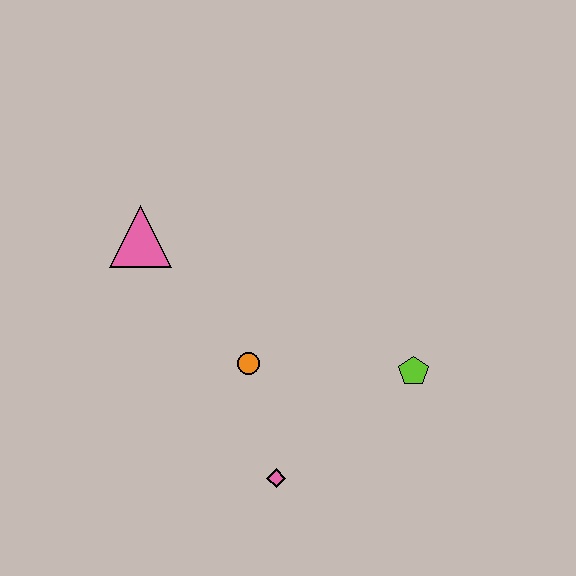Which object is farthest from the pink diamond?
The pink triangle is farthest from the pink diamond.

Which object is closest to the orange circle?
The pink diamond is closest to the orange circle.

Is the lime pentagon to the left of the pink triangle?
No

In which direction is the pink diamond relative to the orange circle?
The pink diamond is below the orange circle.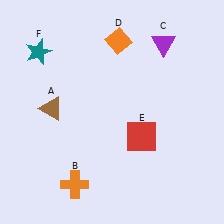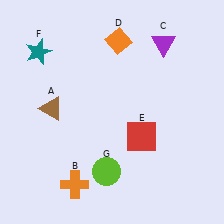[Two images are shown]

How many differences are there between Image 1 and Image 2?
There is 1 difference between the two images.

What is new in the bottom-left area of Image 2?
A lime circle (G) was added in the bottom-left area of Image 2.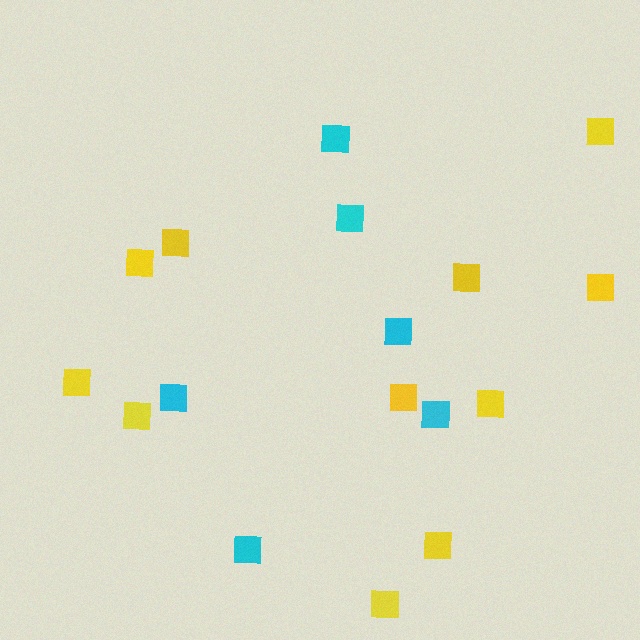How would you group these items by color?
There are 2 groups: one group of cyan squares (6) and one group of yellow squares (11).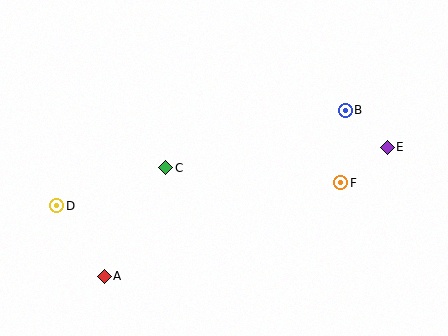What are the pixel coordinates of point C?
Point C is at (166, 168).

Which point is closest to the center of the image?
Point C at (166, 168) is closest to the center.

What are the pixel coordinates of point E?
Point E is at (387, 147).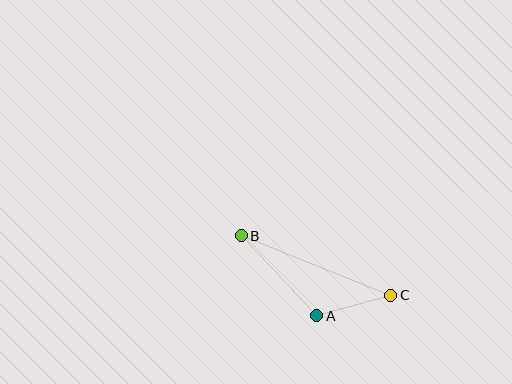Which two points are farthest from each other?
Points B and C are farthest from each other.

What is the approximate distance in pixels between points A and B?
The distance between A and B is approximately 110 pixels.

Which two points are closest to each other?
Points A and C are closest to each other.